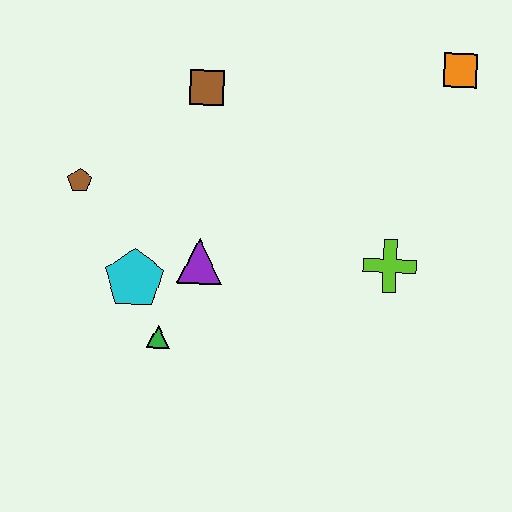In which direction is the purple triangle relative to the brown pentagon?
The purple triangle is to the right of the brown pentagon.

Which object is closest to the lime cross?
The purple triangle is closest to the lime cross.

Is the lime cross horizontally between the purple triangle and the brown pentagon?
No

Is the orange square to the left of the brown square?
No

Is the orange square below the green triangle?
No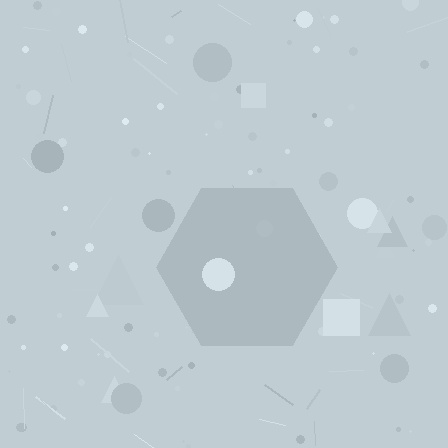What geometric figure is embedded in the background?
A hexagon is embedded in the background.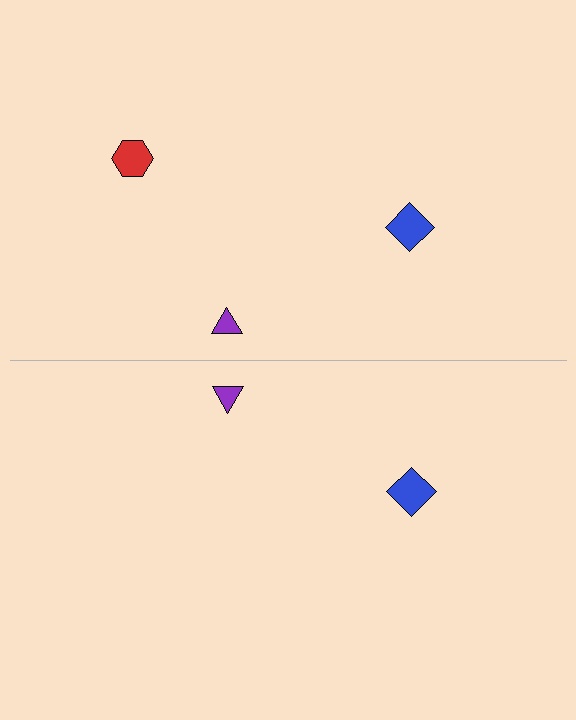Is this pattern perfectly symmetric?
No, the pattern is not perfectly symmetric. A red hexagon is missing from the bottom side.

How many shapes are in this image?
There are 5 shapes in this image.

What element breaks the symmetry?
A red hexagon is missing from the bottom side.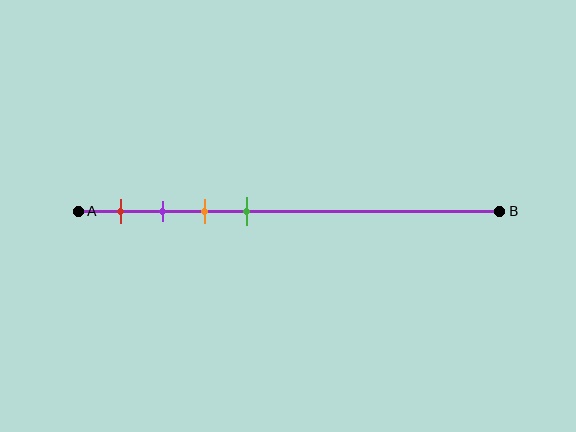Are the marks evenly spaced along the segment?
Yes, the marks are approximately evenly spaced.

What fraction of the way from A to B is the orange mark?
The orange mark is approximately 30% (0.3) of the way from A to B.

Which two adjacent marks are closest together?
The purple and orange marks are the closest adjacent pair.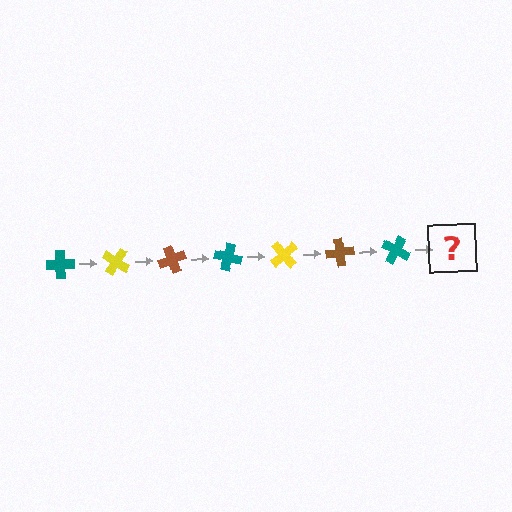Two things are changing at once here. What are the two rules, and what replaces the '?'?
The two rules are that it rotates 35 degrees each step and the color cycles through teal, yellow, and brown. The '?' should be a yellow cross, rotated 245 degrees from the start.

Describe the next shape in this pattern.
It should be a yellow cross, rotated 245 degrees from the start.